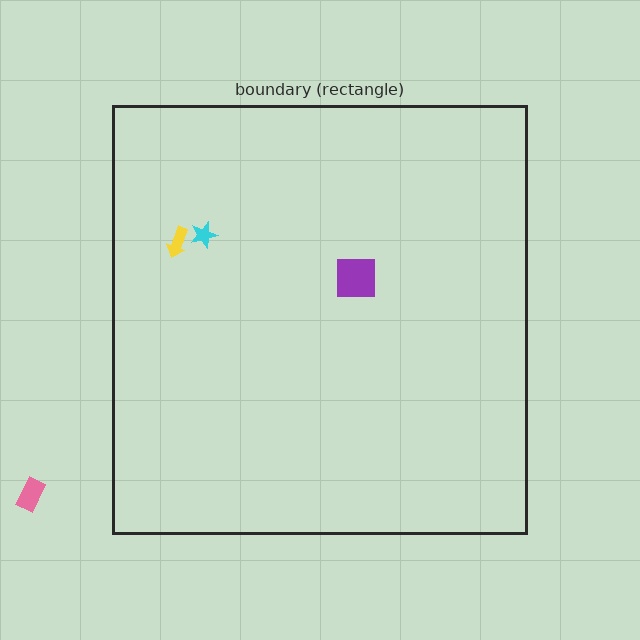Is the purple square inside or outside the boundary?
Inside.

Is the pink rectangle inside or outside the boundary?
Outside.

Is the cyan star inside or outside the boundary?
Inside.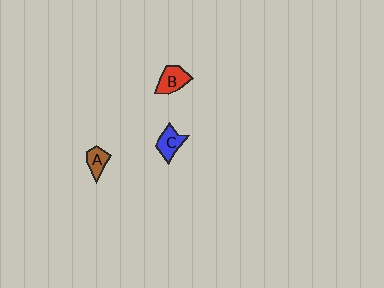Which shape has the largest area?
Shape B (red).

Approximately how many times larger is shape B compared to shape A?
Approximately 1.3 times.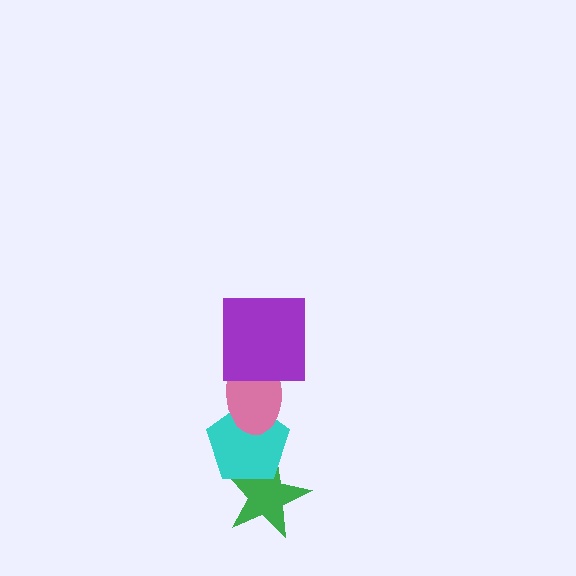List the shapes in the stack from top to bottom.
From top to bottom: the purple square, the pink ellipse, the cyan pentagon, the green star.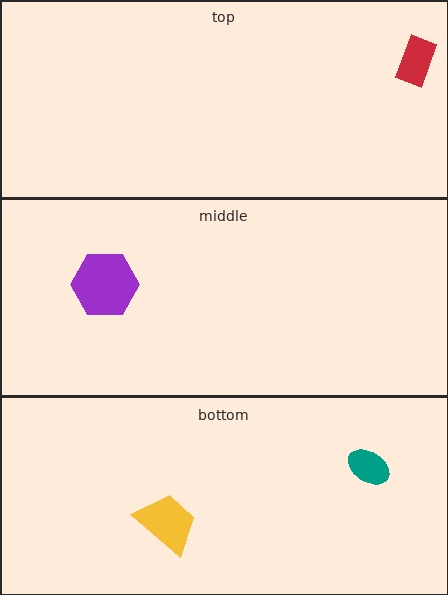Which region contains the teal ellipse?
The bottom region.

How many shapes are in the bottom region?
2.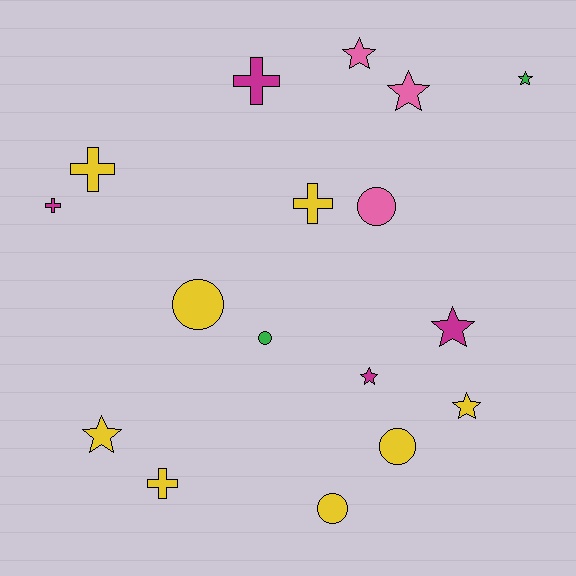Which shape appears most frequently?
Star, with 7 objects.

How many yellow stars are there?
There are 2 yellow stars.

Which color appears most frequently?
Yellow, with 8 objects.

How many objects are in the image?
There are 17 objects.